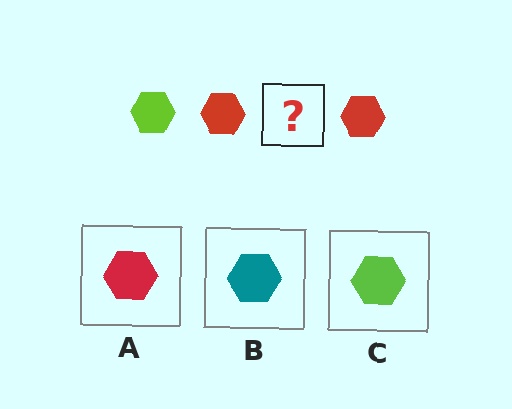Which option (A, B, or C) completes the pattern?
C.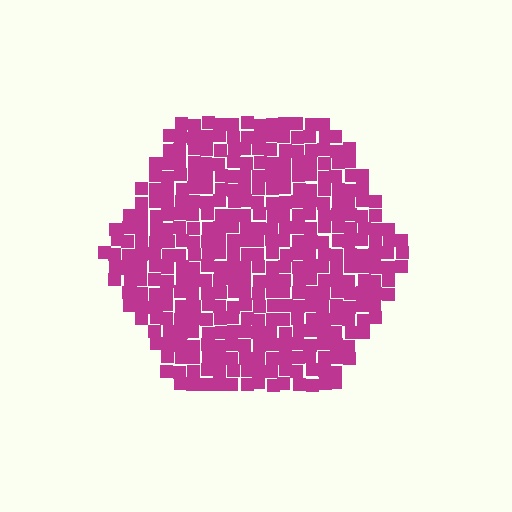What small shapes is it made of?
It is made of small squares.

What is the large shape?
The large shape is a hexagon.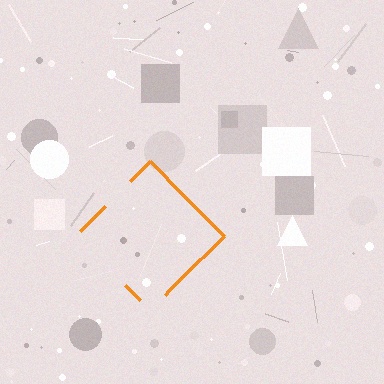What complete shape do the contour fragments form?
The contour fragments form a diamond.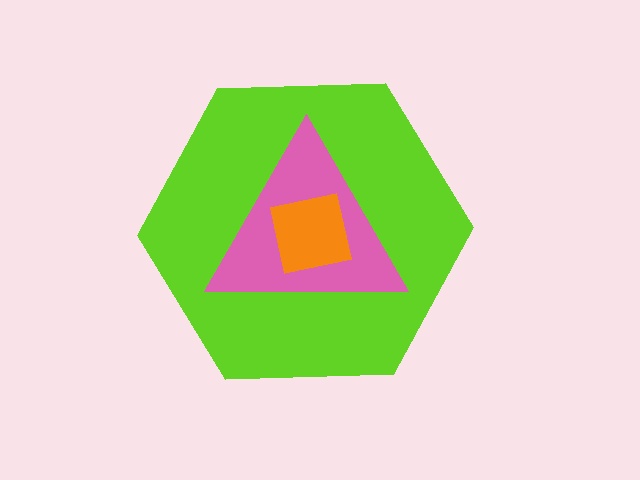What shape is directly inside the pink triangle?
The orange square.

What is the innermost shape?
The orange square.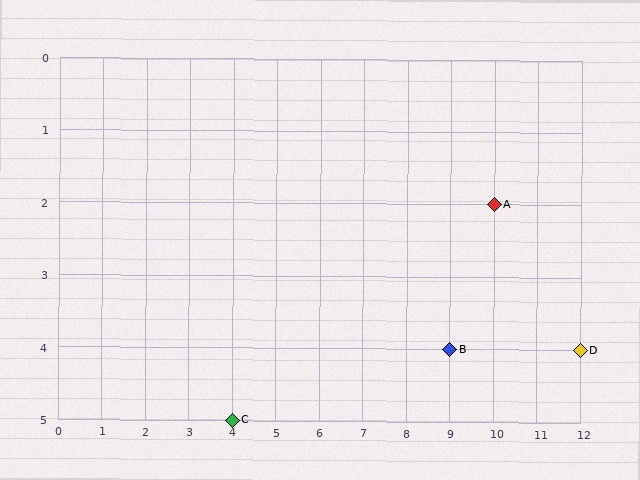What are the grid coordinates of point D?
Point D is at grid coordinates (12, 4).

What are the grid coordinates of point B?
Point B is at grid coordinates (9, 4).